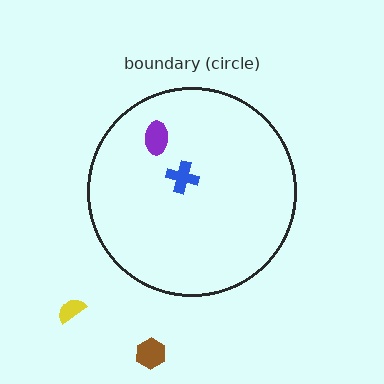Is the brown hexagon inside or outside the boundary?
Outside.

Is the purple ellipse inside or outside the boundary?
Inside.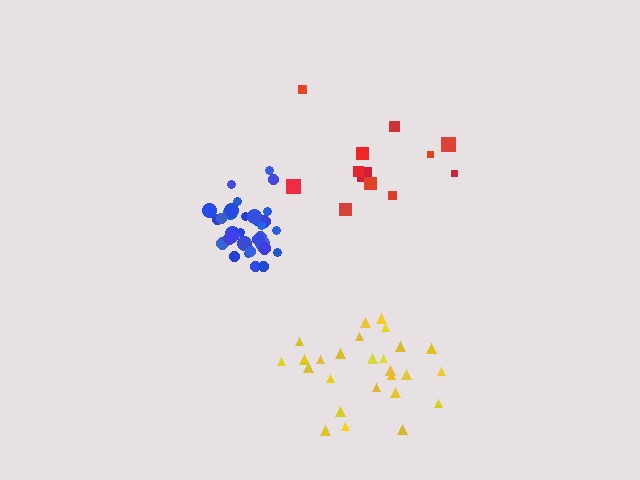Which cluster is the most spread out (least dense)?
Red.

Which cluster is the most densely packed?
Blue.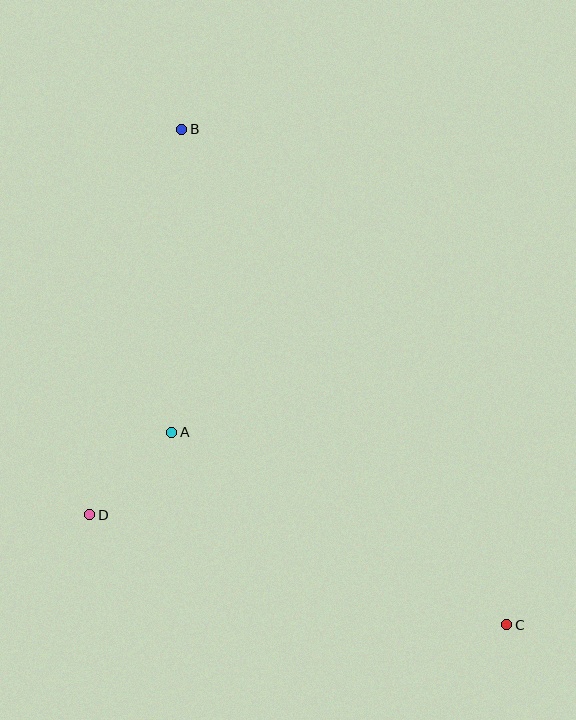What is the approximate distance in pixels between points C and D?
The distance between C and D is approximately 431 pixels.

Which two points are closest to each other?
Points A and D are closest to each other.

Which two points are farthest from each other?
Points B and C are farthest from each other.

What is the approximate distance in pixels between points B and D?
The distance between B and D is approximately 396 pixels.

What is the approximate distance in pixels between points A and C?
The distance between A and C is approximately 386 pixels.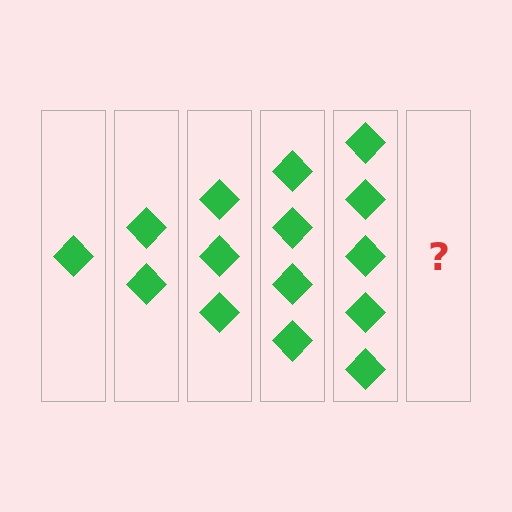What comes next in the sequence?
The next element should be 6 diamonds.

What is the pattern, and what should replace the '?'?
The pattern is that each step adds one more diamond. The '?' should be 6 diamonds.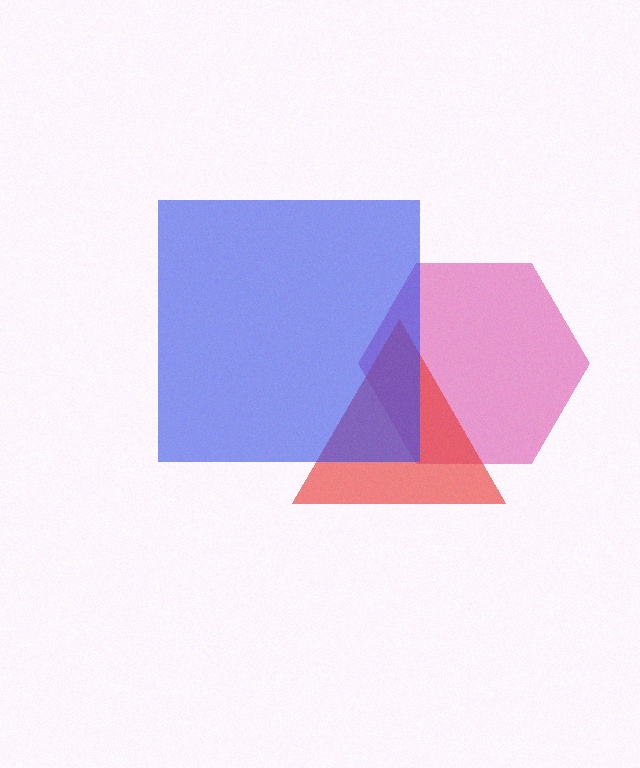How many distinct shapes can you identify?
There are 3 distinct shapes: a pink hexagon, a red triangle, a blue square.